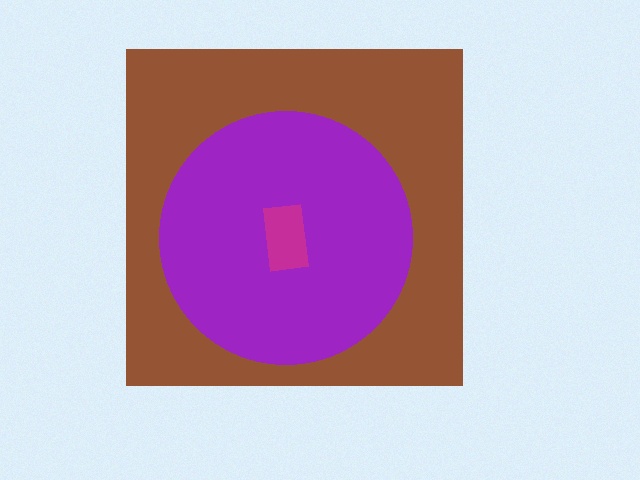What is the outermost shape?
The brown square.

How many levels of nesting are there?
3.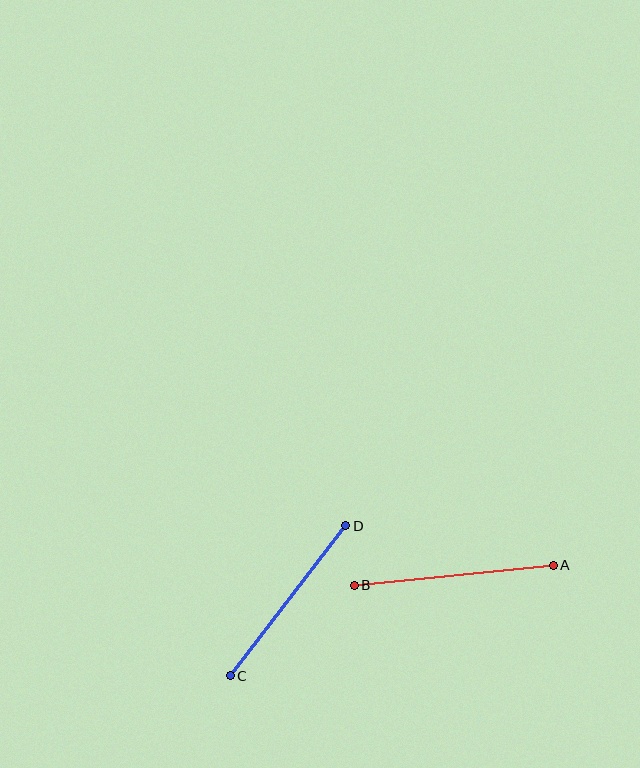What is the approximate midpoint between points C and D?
The midpoint is at approximately (288, 601) pixels.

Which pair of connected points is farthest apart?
Points A and B are farthest apart.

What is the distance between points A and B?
The distance is approximately 200 pixels.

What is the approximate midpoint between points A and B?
The midpoint is at approximately (454, 575) pixels.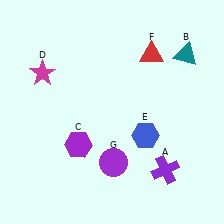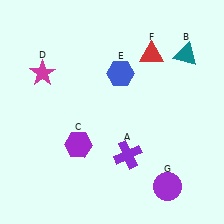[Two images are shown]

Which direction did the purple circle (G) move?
The purple circle (G) moved right.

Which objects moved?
The objects that moved are: the purple cross (A), the blue hexagon (E), the purple circle (G).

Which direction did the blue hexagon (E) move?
The blue hexagon (E) moved up.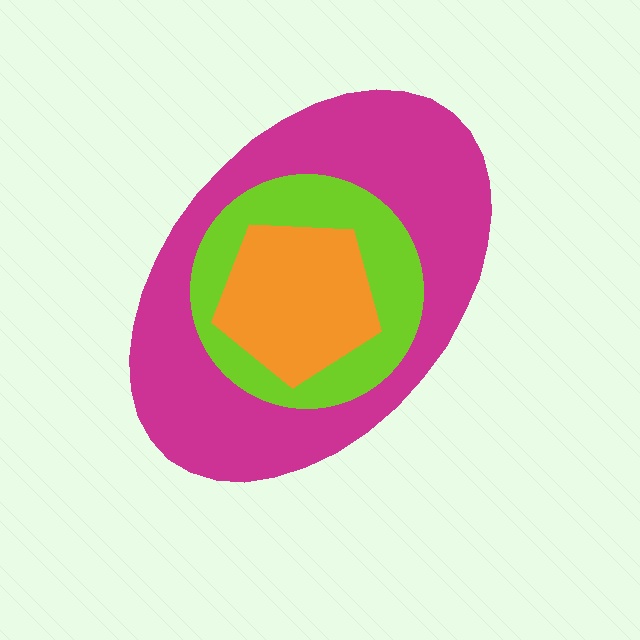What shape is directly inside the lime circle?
The orange pentagon.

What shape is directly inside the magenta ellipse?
The lime circle.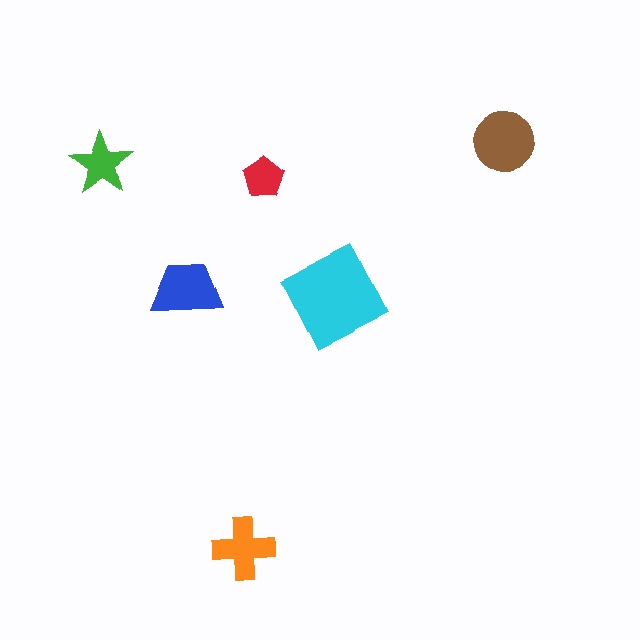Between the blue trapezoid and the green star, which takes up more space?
The blue trapezoid.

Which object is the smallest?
The red pentagon.